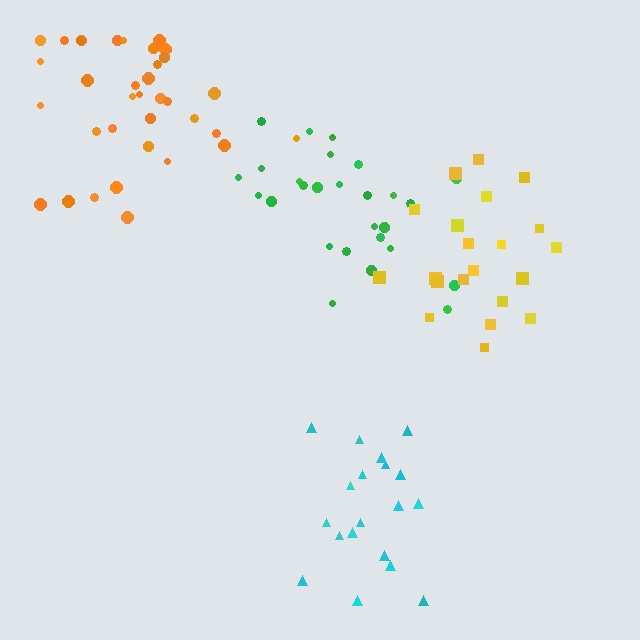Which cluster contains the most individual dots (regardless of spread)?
Orange (35).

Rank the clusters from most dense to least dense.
cyan, yellow, orange, green.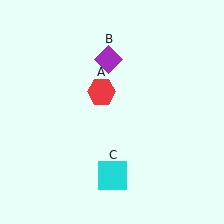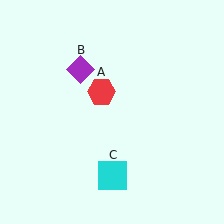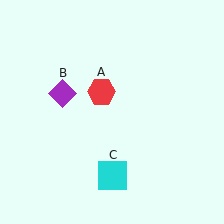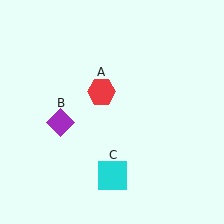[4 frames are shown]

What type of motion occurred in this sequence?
The purple diamond (object B) rotated counterclockwise around the center of the scene.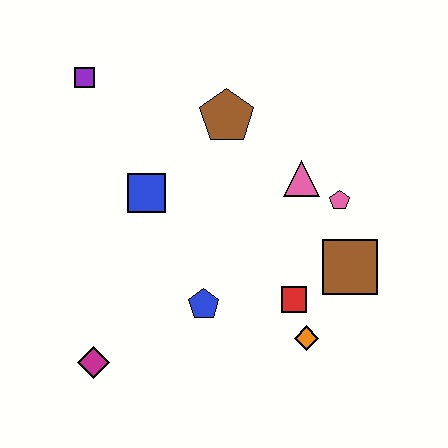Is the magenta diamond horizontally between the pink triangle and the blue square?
No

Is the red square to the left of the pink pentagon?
Yes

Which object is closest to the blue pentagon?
The red square is closest to the blue pentagon.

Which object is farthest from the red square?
The purple square is farthest from the red square.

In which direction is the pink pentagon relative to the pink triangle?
The pink pentagon is to the right of the pink triangle.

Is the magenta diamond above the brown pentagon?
No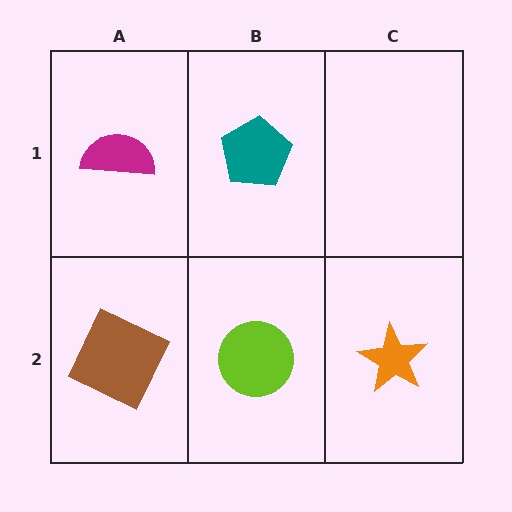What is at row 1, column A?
A magenta semicircle.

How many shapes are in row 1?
2 shapes.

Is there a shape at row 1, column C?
No, that cell is empty.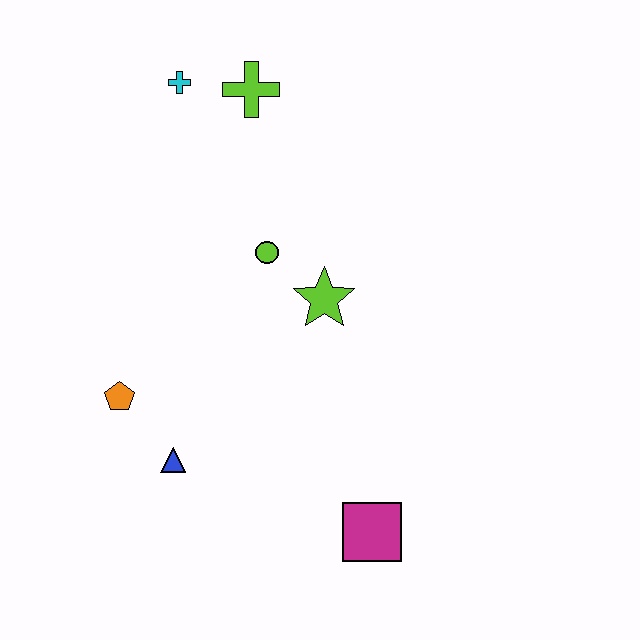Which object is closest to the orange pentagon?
The blue triangle is closest to the orange pentagon.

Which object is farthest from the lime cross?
The magenta square is farthest from the lime cross.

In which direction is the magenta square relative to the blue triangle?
The magenta square is to the right of the blue triangle.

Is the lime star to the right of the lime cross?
Yes